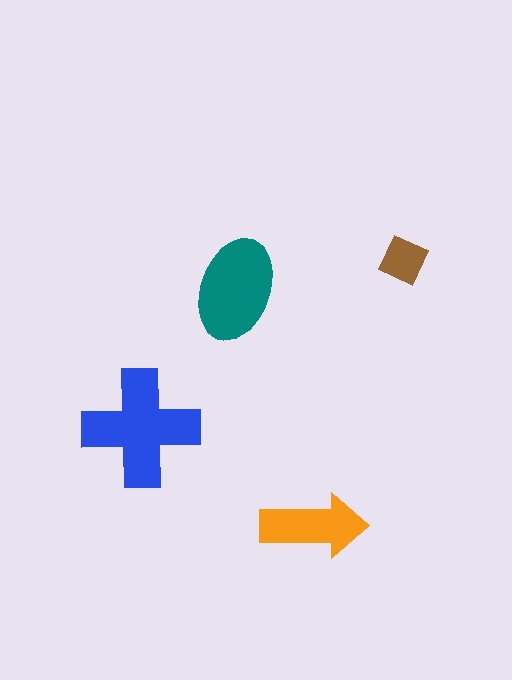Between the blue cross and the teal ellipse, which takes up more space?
The blue cross.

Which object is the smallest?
The brown diamond.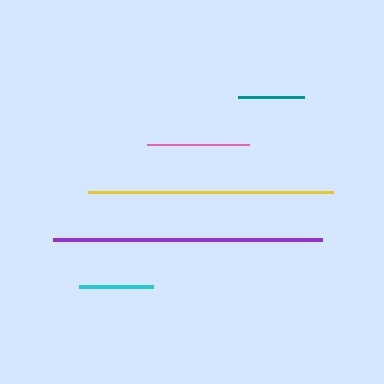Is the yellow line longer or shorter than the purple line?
The purple line is longer than the yellow line.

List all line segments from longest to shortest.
From longest to shortest: purple, yellow, pink, cyan, teal.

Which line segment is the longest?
The purple line is the longest at approximately 269 pixels.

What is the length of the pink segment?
The pink segment is approximately 102 pixels long.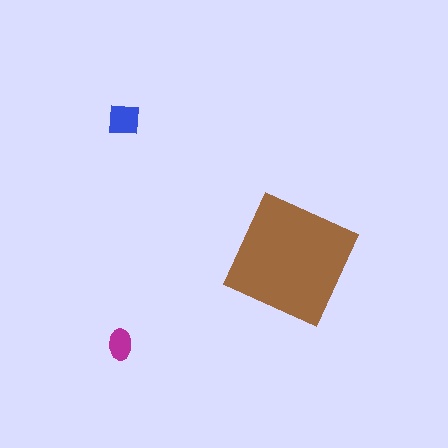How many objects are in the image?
There are 3 objects in the image.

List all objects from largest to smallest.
The brown square, the blue square, the magenta ellipse.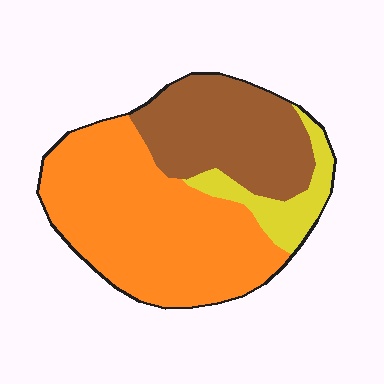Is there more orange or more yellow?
Orange.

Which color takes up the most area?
Orange, at roughly 55%.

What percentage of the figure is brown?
Brown covers about 30% of the figure.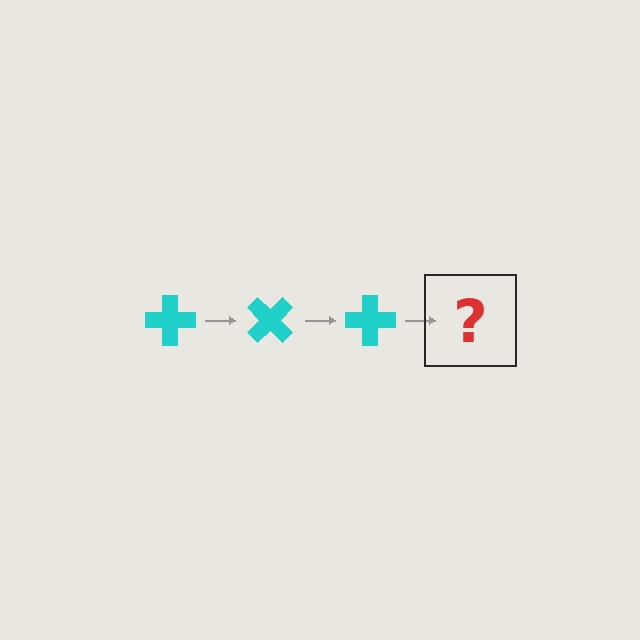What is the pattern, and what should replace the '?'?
The pattern is that the cross rotates 45 degrees each step. The '?' should be a cyan cross rotated 135 degrees.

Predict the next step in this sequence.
The next step is a cyan cross rotated 135 degrees.